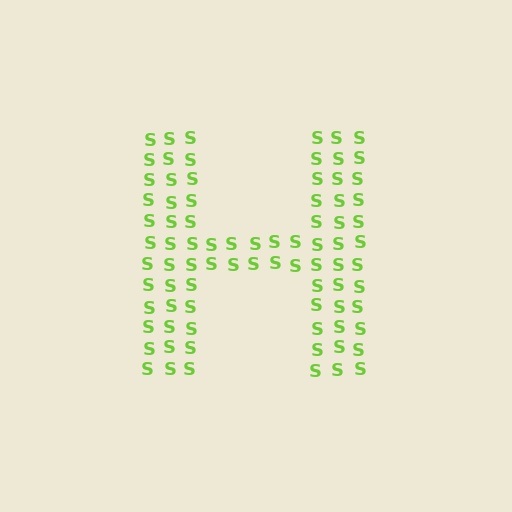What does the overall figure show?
The overall figure shows the letter H.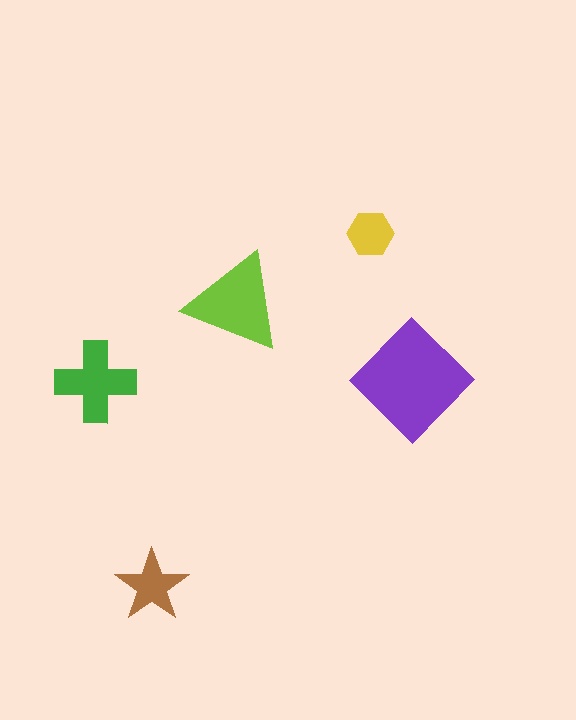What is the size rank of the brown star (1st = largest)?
4th.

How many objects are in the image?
There are 5 objects in the image.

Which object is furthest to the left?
The green cross is leftmost.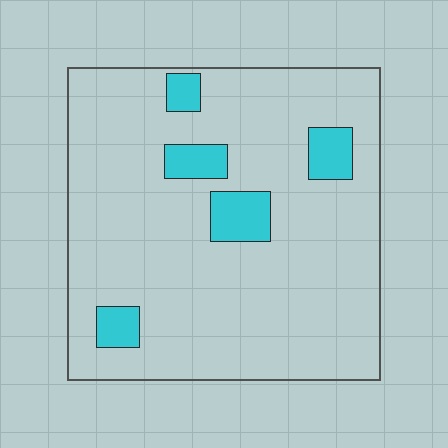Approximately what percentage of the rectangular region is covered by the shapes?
Approximately 10%.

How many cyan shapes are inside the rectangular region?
5.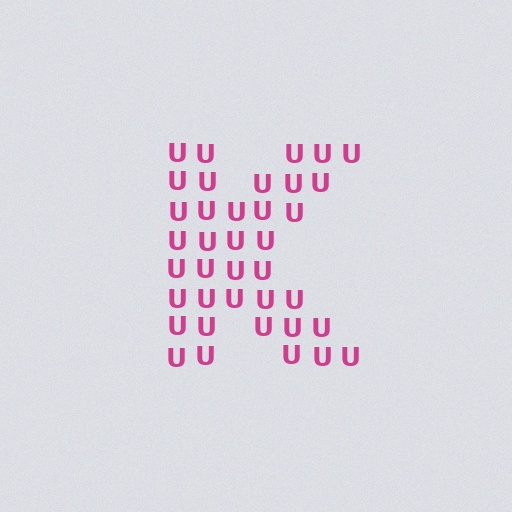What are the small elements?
The small elements are letter U's.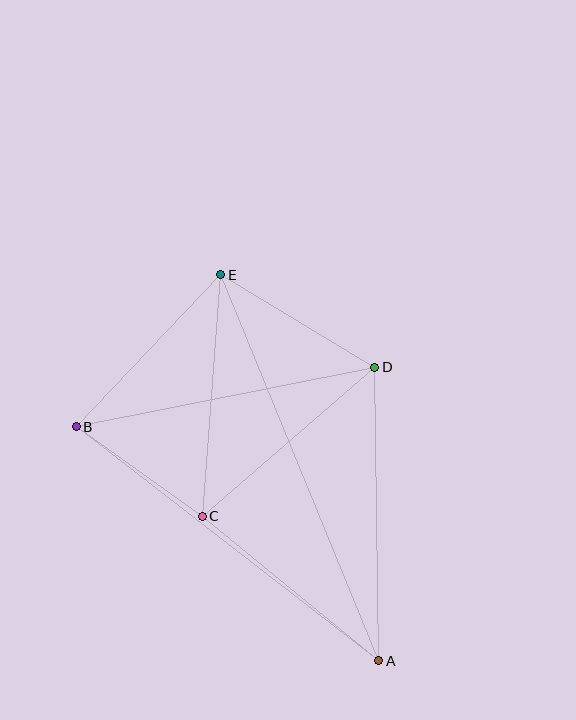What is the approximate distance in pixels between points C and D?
The distance between C and D is approximately 228 pixels.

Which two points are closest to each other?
Points B and C are closest to each other.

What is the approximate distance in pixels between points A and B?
The distance between A and B is approximately 382 pixels.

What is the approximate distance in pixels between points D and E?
The distance between D and E is approximately 180 pixels.